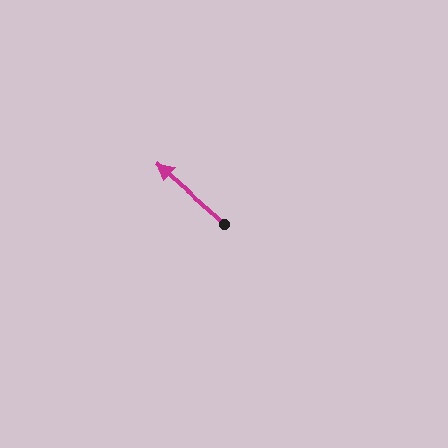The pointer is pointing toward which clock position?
Roughly 10 o'clock.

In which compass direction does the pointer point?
Northwest.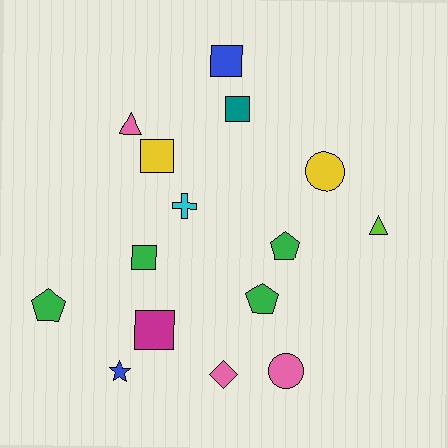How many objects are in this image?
There are 15 objects.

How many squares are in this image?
There are 5 squares.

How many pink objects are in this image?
There are 3 pink objects.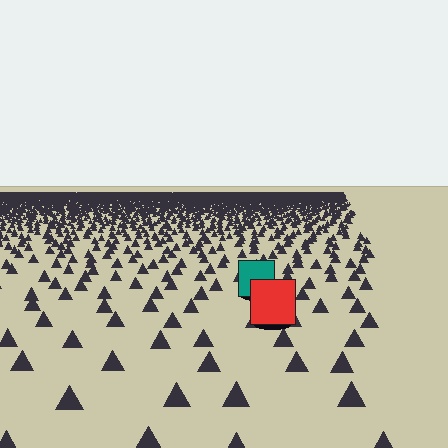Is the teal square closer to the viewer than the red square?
No. The red square is closer — you can tell from the texture gradient: the ground texture is coarser near it.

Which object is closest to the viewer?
The red square is closest. The texture marks near it are larger and more spread out.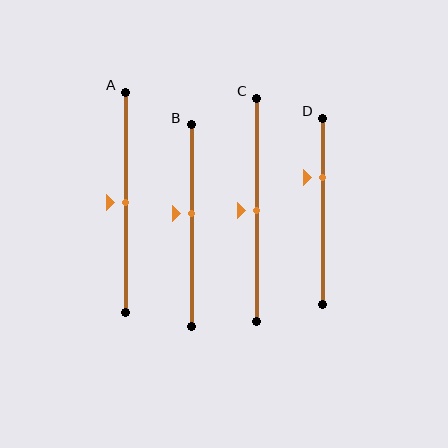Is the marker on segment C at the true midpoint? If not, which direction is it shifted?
Yes, the marker on segment C is at the true midpoint.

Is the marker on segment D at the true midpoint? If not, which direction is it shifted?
No, the marker on segment D is shifted upward by about 18% of the segment length.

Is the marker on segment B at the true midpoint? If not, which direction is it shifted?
No, the marker on segment B is shifted upward by about 6% of the segment length.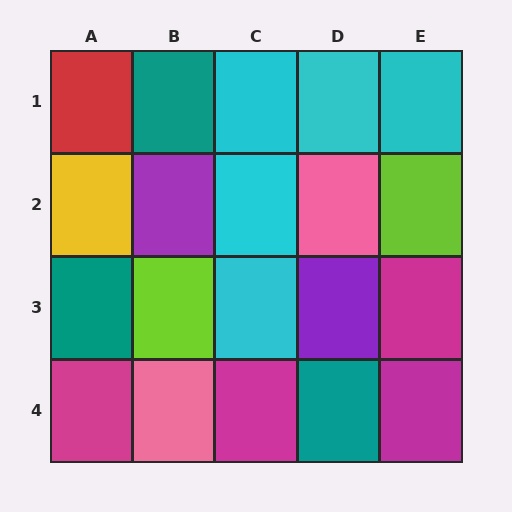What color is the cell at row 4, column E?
Magenta.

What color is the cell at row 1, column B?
Teal.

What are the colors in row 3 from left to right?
Teal, lime, cyan, purple, magenta.